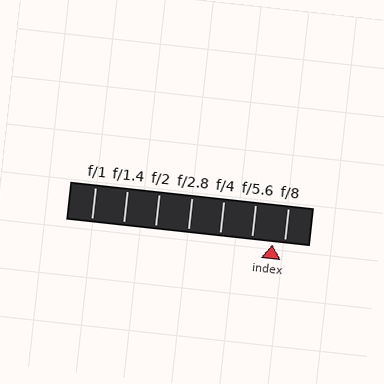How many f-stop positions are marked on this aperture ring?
There are 7 f-stop positions marked.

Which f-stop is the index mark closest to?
The index mark is closest to f/8.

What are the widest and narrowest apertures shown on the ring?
The widest aperture shown is f/1 and the narrowest is f/8.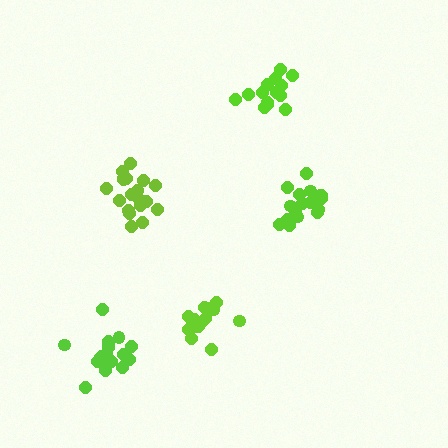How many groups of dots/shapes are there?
There are 5 groups.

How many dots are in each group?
Group 1: 19 dots, Group 2: 20 dots, Group 3: 15 dots, Group 4: 14 dots, Group 5: 20 dots (88 total).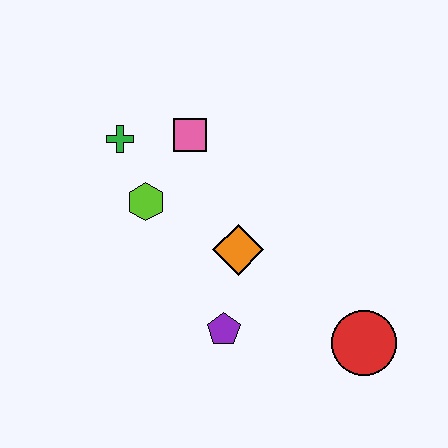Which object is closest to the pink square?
The green cross is closest to the pink square.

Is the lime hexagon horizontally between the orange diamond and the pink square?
No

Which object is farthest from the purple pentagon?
The green cross is farthest from the purple pentagon.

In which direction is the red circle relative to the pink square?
The red circle is below the pink square.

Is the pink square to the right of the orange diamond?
No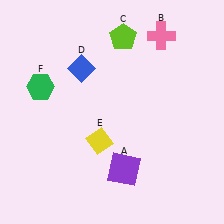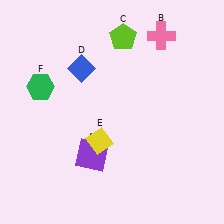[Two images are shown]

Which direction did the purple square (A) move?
The purple square (A) moved left.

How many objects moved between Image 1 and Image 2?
1 object moved between the two images.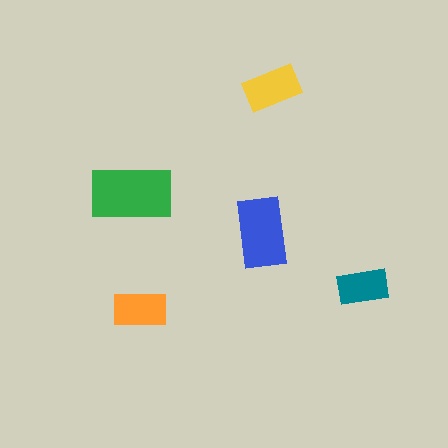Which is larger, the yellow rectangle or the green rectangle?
The green one.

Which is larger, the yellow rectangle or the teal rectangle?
The yellow one.